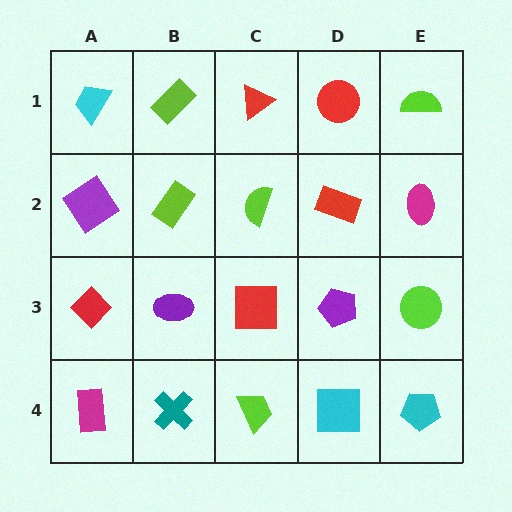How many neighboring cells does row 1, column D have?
3.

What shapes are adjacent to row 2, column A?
A cyan trapezoid (row 1, column A), a red diamond (row 3, column A), a lime rectangle (row 2, column B).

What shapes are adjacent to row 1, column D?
A red rectangle (row 2, column D), a red triangle (row 1, column C), a lime semicircle (row 1, column E).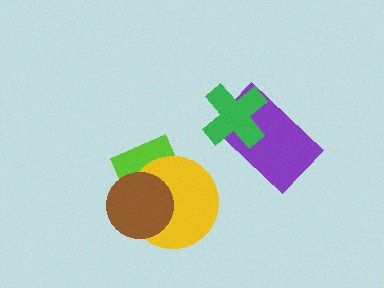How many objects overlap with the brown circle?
2 objects overlap with the brown circle.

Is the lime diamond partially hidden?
Yes, it is partially covered by another shape.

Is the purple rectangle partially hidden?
Yes, it is partially covered by another shape.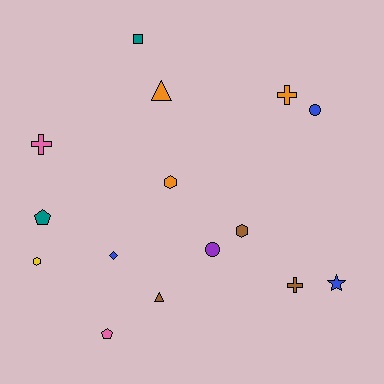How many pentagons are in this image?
There are 2 pentagons.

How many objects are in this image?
There are 15 objects.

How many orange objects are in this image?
There are 3 orange objects.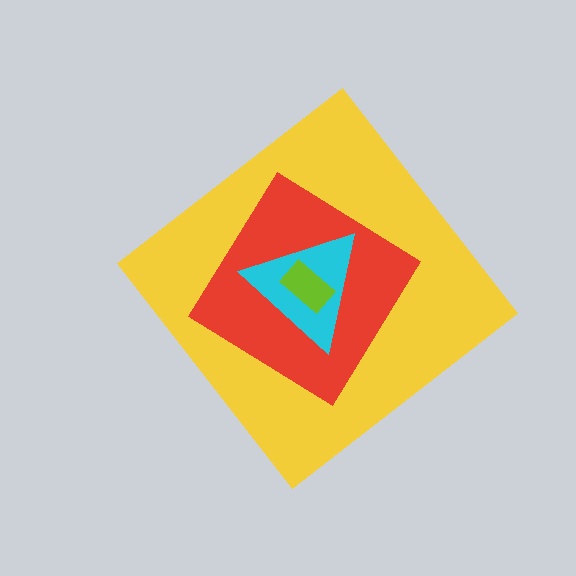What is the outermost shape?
The yellow diamond.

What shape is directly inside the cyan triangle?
The lime rectangle.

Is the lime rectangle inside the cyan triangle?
Yes.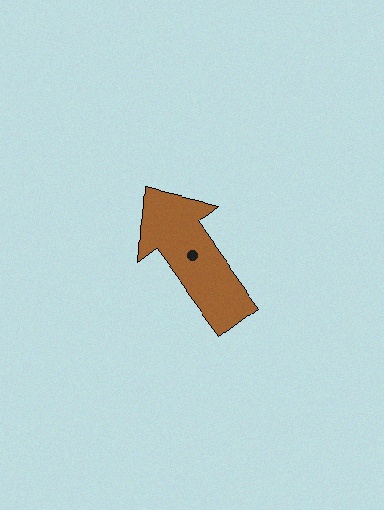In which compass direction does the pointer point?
Northwest.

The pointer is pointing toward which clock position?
Roughly 11 o'clock.